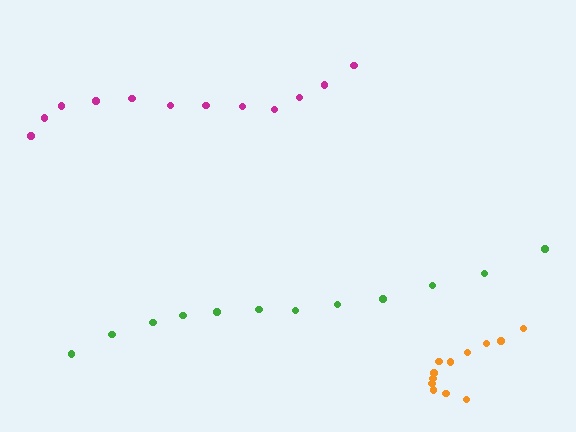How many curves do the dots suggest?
There are 3 distinct paths.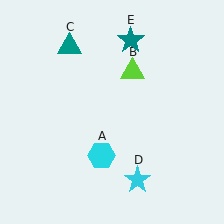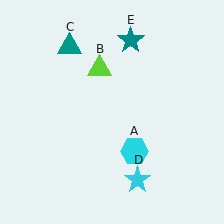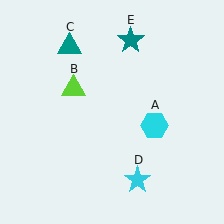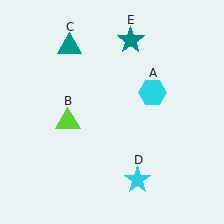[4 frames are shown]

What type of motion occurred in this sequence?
The cyan hexagon (object A), lime triangle (object B) rotated counterclockwise around the center of the scene.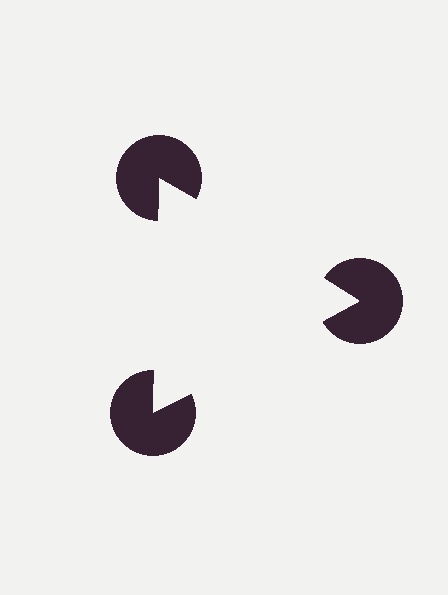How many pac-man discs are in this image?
There are 3 — one at each vertex of the illusory triangle.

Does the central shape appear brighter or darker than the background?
It typically appears slightly brighter than the background, even though no actual brightness change is drawn.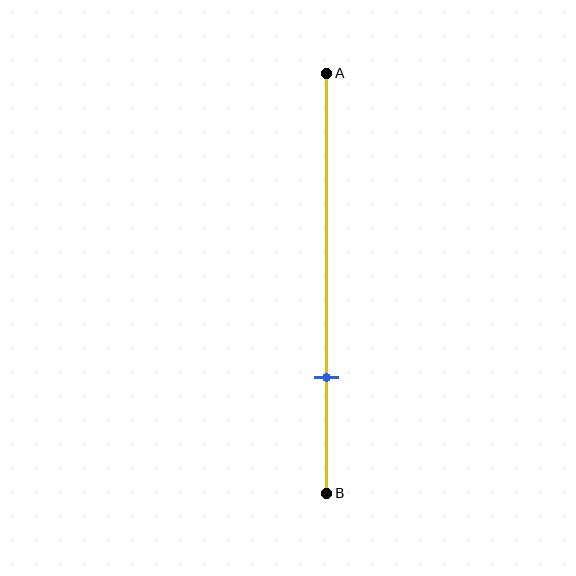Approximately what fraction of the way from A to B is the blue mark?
The blue mark is approximately 70% of the way from A to B.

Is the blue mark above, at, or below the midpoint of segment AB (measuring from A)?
The blue mark is below the midpoint of segment AB.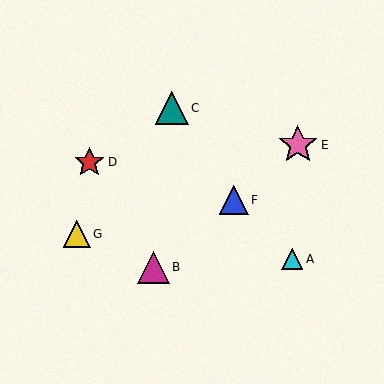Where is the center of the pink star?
The center of the pink star is at (298, 145).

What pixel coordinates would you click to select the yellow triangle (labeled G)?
Click at (77, 234) to select the yellow triangle G.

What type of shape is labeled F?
Shape F is a blue triangle.